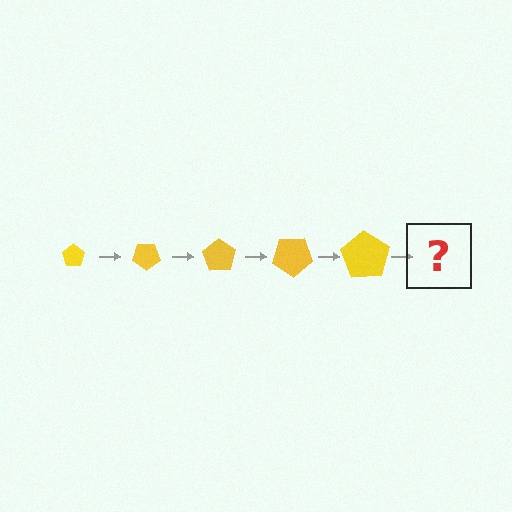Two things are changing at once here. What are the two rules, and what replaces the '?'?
The two rules are that the pentagon grows larger each step and it rotates 35 degrees each step. The '?' should be a pentagon, larger than the previous one and rotated 175 degrees from the start.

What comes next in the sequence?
The next element should be a pentagon, larger than the previous one and rotated 175 degrees from the start.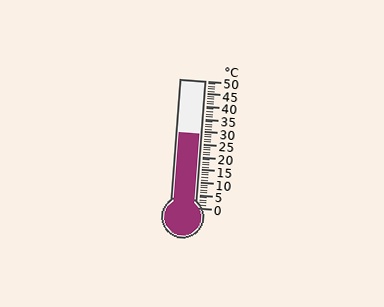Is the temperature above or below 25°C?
The temperature is above 25°C.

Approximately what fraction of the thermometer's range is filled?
The thermometer is filled to approximately 60% of its range.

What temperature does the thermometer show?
The thermometer shows approximately 29°C.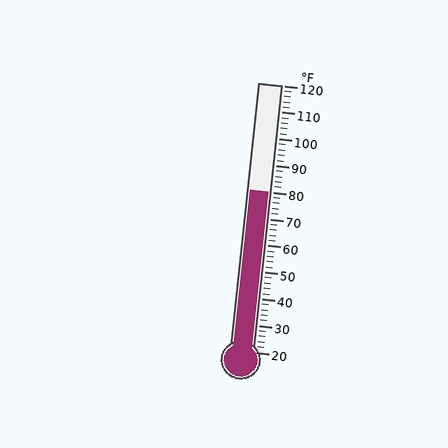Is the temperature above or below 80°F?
The temperature is at 80°F.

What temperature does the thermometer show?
The thermometer shows approximately 80°F.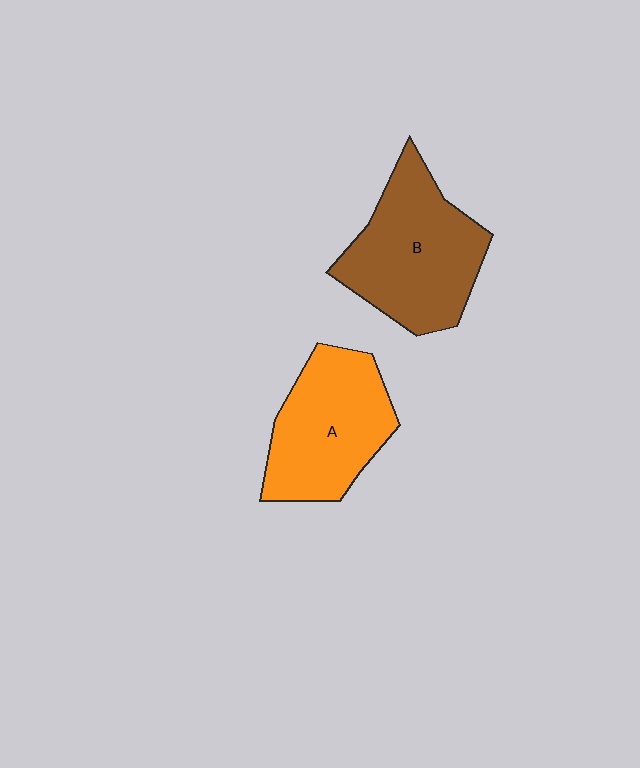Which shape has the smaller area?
Shape A (orange).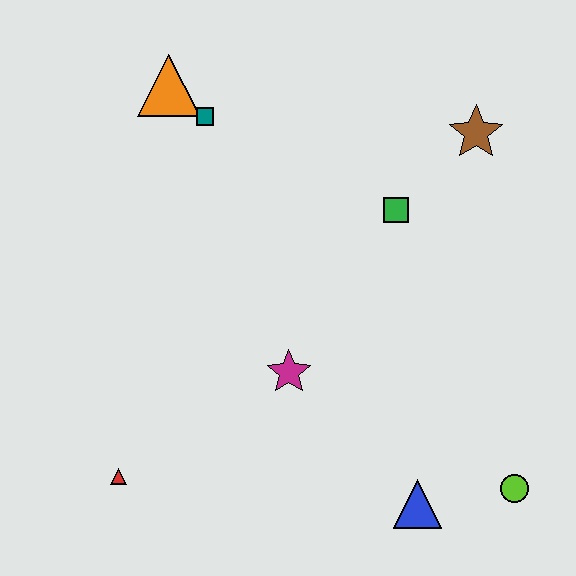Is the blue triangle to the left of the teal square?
No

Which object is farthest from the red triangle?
The brown star is farthest from the red triangle.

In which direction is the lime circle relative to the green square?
The lime circle is below the green square.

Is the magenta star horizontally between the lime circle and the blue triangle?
No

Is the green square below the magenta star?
No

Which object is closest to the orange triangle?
The teal square is closest to the orange triangle.